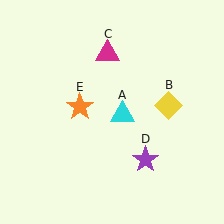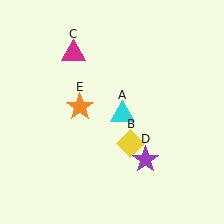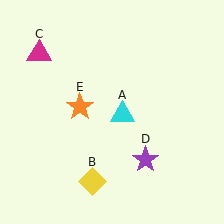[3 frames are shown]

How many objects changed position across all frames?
2 objects changed position: yellow diamond (object B), magenta triangle (object C).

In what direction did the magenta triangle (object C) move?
The magenta triangle (object C) moved left.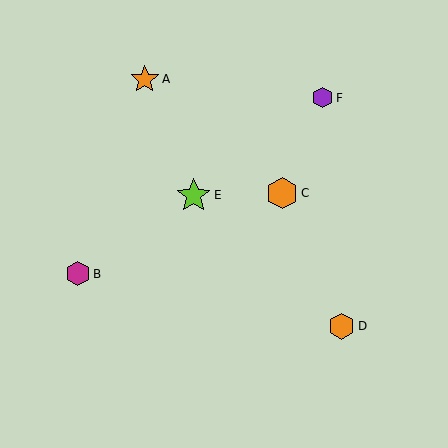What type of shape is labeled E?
Shape E is a lime star.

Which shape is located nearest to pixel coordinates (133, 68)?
The orange star (labeled A) at (145, 79) is nearest to that location.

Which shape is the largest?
The lime star (labeled E) is the largest.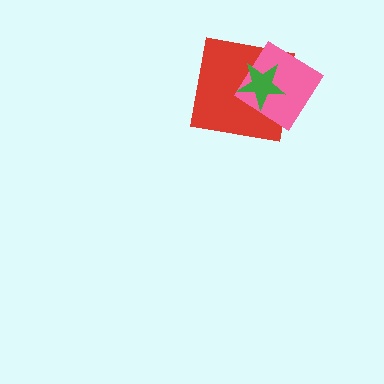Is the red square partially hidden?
Yes, it is partially covered by another shape.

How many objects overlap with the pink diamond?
2 objects overlap with the pink diamond.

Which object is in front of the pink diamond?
The green star is in front of the pink diamond.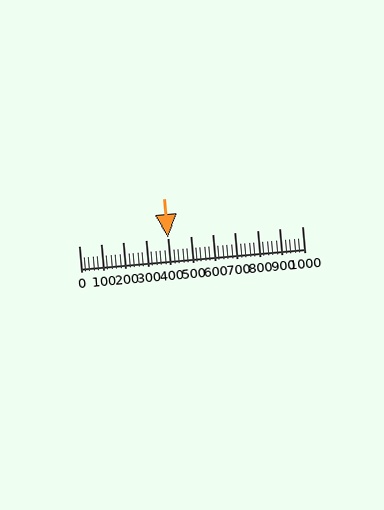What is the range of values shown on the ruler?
The ruler shows values from 0 to 1000.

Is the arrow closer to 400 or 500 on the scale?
The arrow is closer to 400.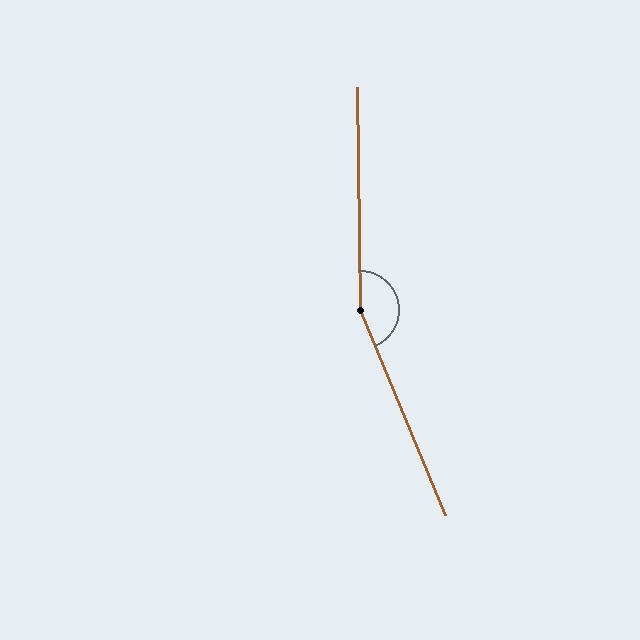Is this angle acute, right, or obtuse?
It is obtuse.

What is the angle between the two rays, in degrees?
Approximately 158 degrees.